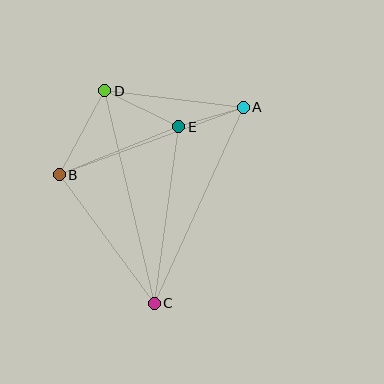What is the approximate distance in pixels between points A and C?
The distance between A and C is approximately 216 pixels.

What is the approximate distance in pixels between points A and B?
The distance between A and B is approximately 196 pixels.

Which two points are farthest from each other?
Points C and D are farthest from each other.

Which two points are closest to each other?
Points A and E are closest to each other.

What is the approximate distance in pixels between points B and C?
The distance between B and C is approximately 160 pixels.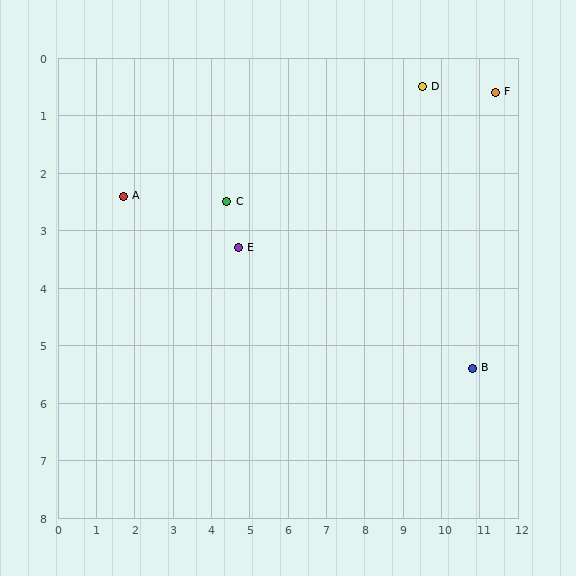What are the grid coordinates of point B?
Point B is at approximately (10.8, 5.4).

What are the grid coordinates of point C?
Point C is at approximately (4.4, 2.5).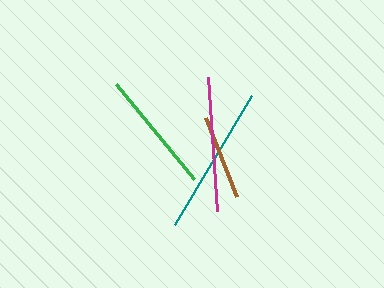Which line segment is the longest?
The teal line is the longest at approximately 151 pixels.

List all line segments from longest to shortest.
From longest to shortest: teal, magenta, green, brown.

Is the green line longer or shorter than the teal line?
The teal line is longer than the green line.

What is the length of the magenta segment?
The magenta segment is approximately 134 pixels long.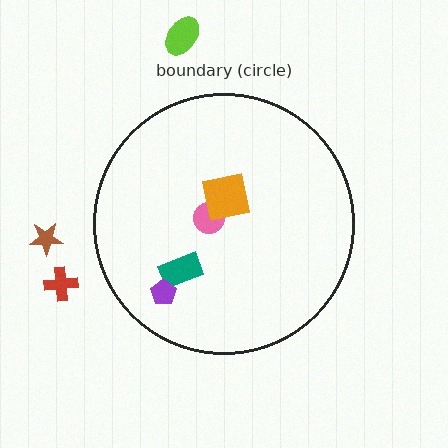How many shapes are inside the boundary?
4 inside, 3 outside.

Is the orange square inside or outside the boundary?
Inside.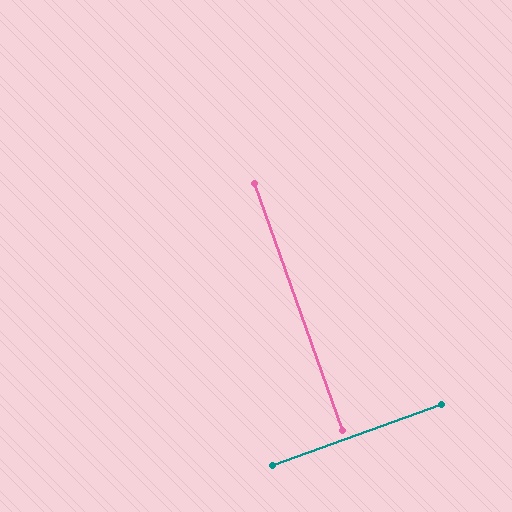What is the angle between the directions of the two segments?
Approximately 90 degrees.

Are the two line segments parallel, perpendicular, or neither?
Perpendicular — they meet at approximately 90°.